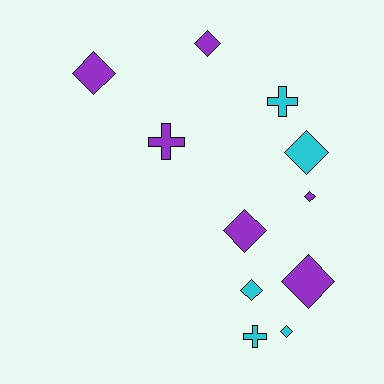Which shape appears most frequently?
Diamond, with 8 objects.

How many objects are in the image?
There are 11 objects.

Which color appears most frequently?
Purple, with 6 objects.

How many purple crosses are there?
There is 1 purple cross.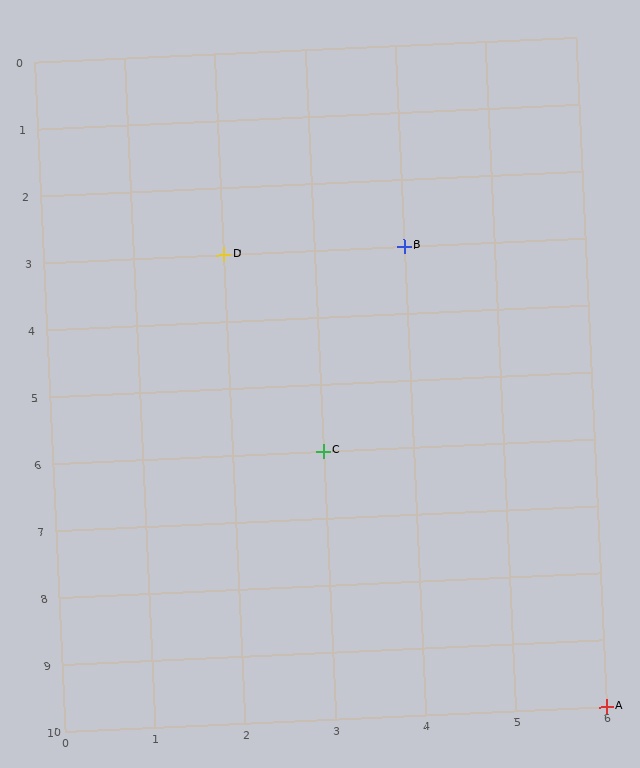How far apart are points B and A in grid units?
Points B and A are 2 columns and 7 rows apart (about 7.3 grid units diagonally).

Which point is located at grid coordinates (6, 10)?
Point A is at (6, 10).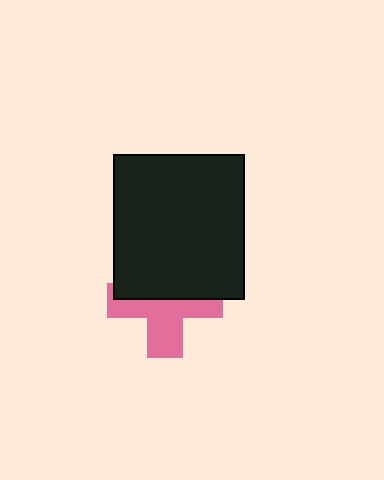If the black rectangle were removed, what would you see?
You would see the complete pink cross.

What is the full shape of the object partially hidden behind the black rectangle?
The partially hidden object is a pink cross.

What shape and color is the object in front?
The object in front is a black rectangle.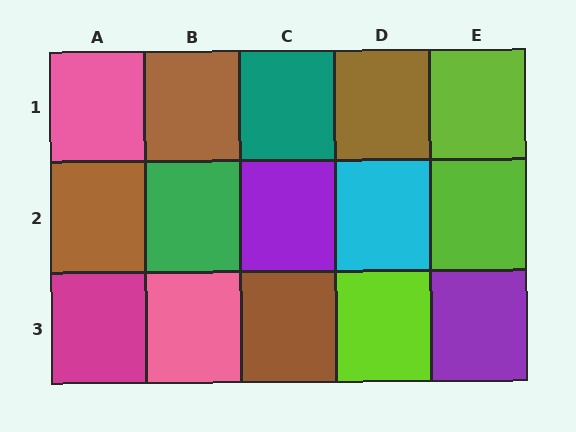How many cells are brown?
4 cells are brown.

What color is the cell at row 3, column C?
Brown.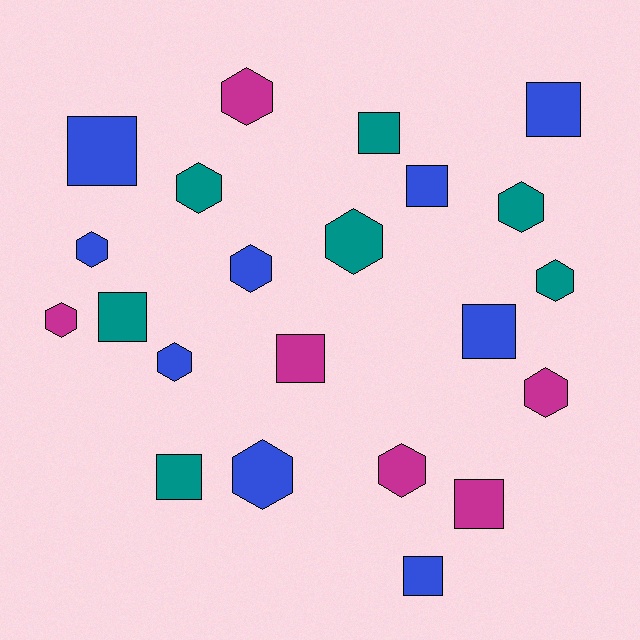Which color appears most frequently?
Blue, with 9 objects.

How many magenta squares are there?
There are 2 magenta squares.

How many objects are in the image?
There are 22 objects.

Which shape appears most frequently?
Hexagon, with 12 objects.